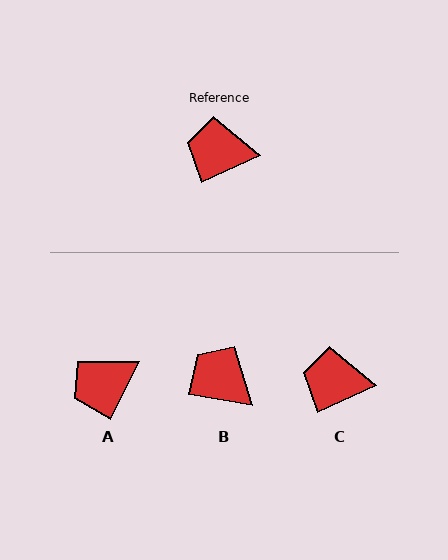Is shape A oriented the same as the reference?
No, it is off by about 40 degrees.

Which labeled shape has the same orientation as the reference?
C.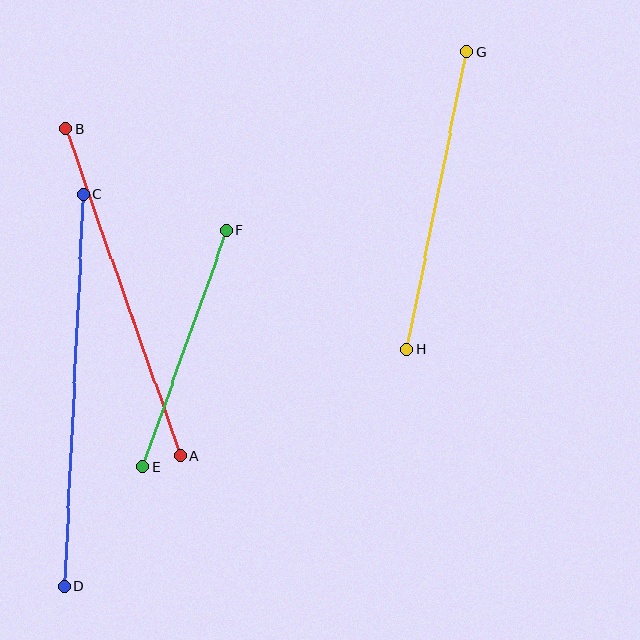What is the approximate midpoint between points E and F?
The midpoint is at approximately (185, 349) pixels.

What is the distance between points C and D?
The distance is approximately 393 pixels.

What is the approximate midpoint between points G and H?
The midpoint is at approximately (437, 201) pixels.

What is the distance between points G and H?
The distance is approximately 304 pixels.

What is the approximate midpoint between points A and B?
The midpoint is at approximately (123, 292) pixels.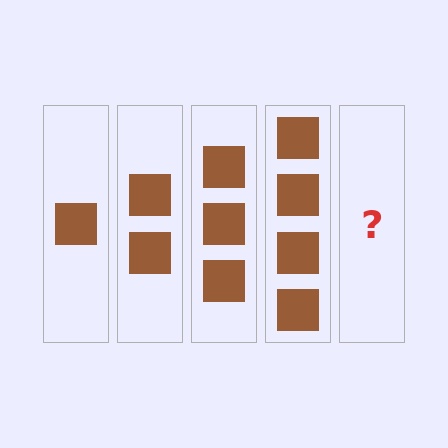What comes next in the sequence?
The next element should be 5 squares.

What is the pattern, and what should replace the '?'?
The pattern is that each step adds one more square. The '?' should be 5 squares.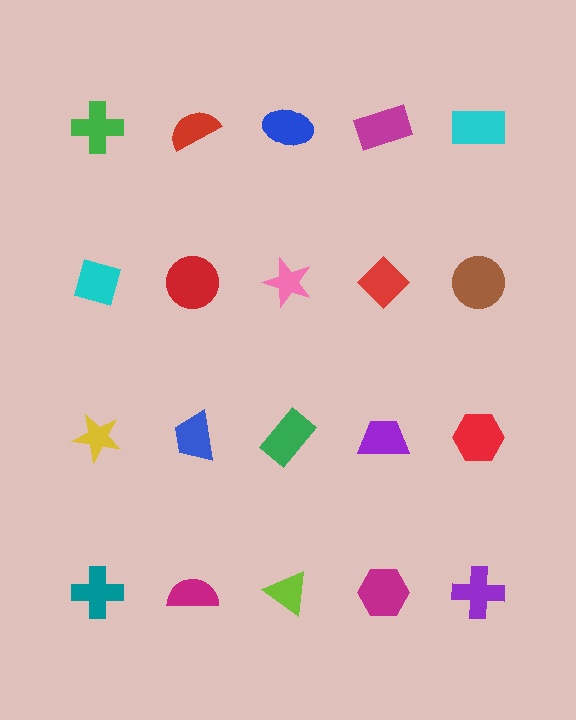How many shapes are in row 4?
5 shapes.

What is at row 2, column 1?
A cyan square.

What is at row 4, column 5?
A purple cross.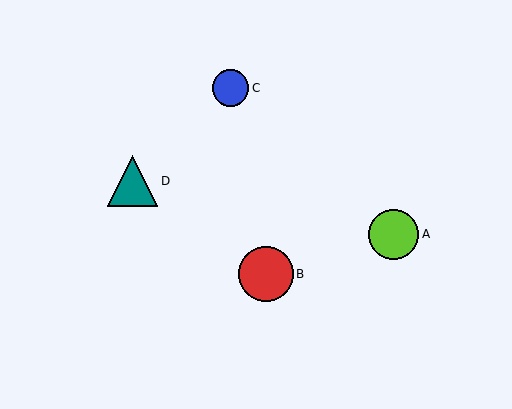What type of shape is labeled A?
Shape A is a lime circle.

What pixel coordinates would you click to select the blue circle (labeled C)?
Click at (231, 88) to select the blue circle C.